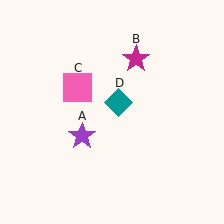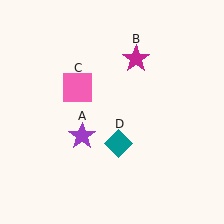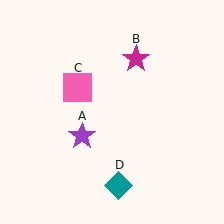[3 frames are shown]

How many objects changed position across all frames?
1 object changed position: teal diamond (object D).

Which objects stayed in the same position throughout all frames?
Purple star (object A) and magenta star (object B) and pink square (object C) remained stationary.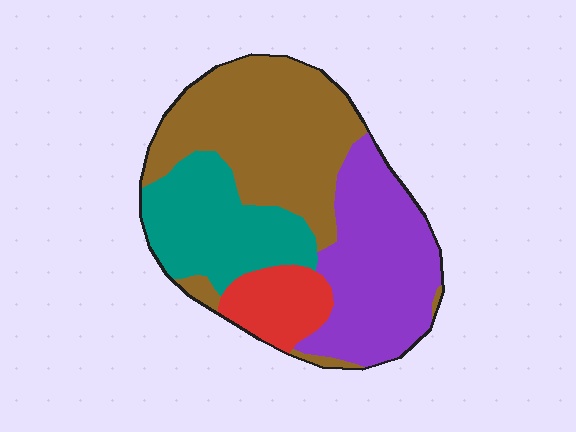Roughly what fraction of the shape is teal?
Teal covers 22% of the shape.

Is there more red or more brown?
Brown.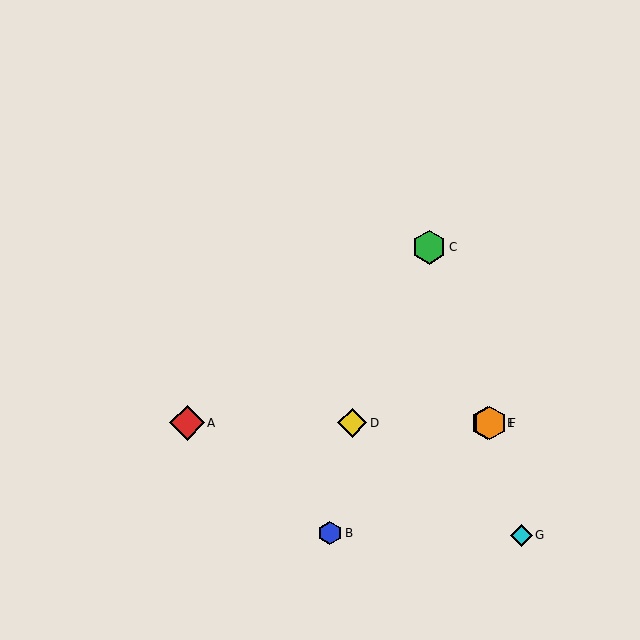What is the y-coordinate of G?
Object G is at y≈535.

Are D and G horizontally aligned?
No, D is at y≈423 and G is at y≈535.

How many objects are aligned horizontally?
4 objects (A, D, E, F) are aligned horizontally.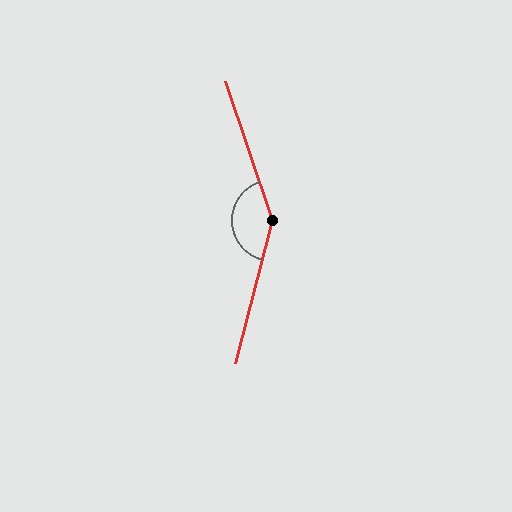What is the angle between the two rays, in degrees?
Approximately 147 degrees.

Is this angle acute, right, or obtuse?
It is obtuse.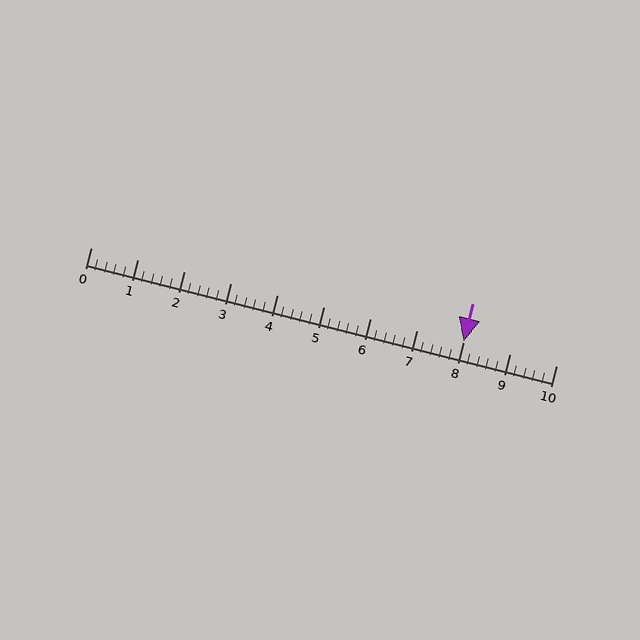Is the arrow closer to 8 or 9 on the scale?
The arrow is closer to 8.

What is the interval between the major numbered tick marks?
The major tick marks are spaced 1 units apart.